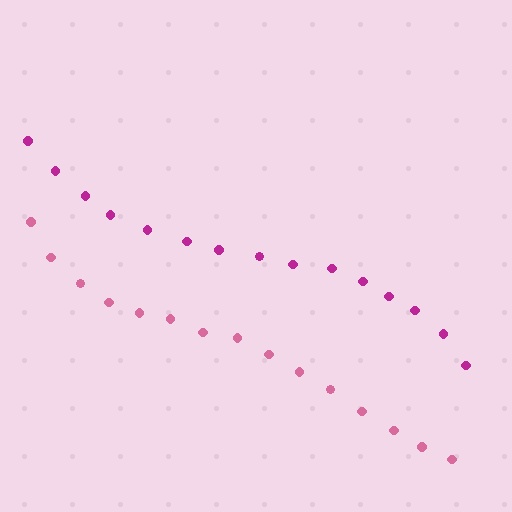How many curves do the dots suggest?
There are 2 distinct paths.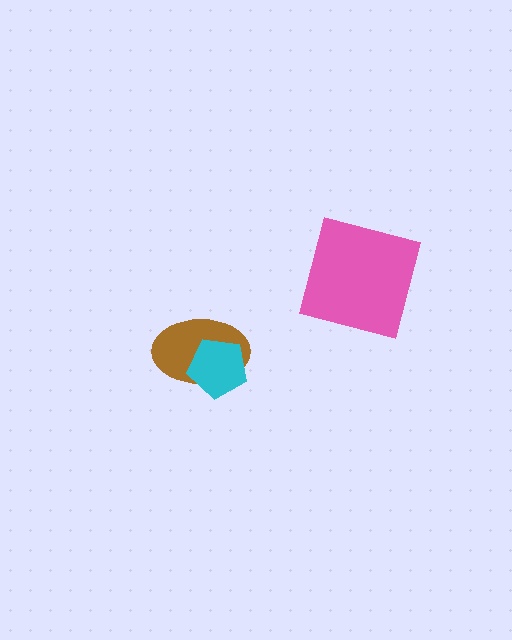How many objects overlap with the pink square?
0 objects overlap with the pink square.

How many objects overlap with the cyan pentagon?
1 object overlaps with the cyan pentagon.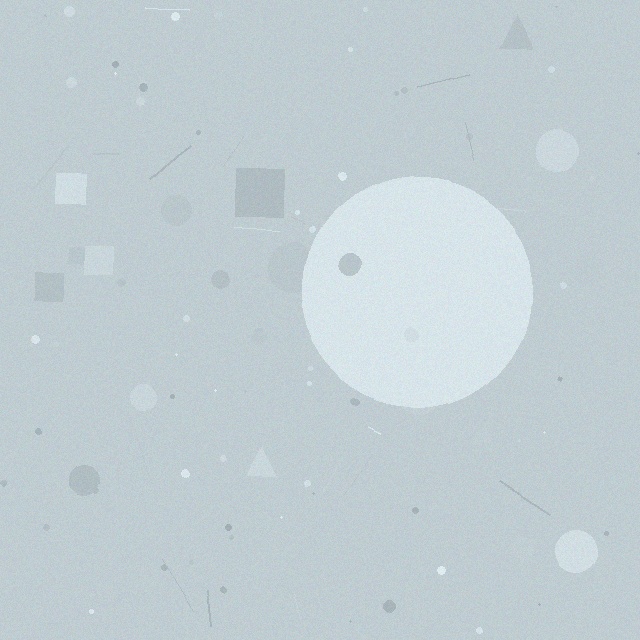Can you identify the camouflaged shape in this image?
The camouflaged shape is a circle.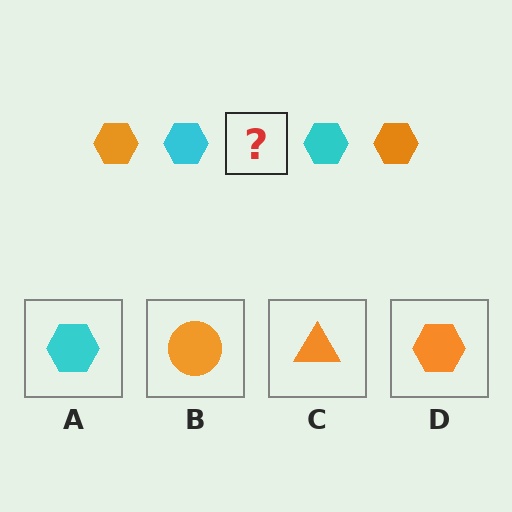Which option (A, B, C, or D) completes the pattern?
D.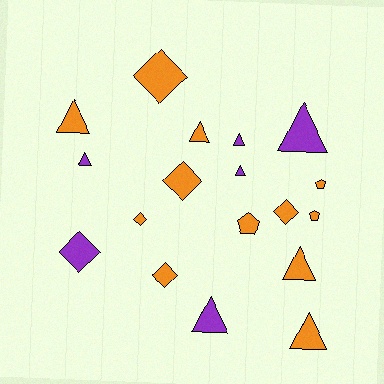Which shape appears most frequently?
Triangle, with 9 objects.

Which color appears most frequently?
Orange, with 12 objects.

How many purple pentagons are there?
There are no purple pentagons.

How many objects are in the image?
There are 18 objects.